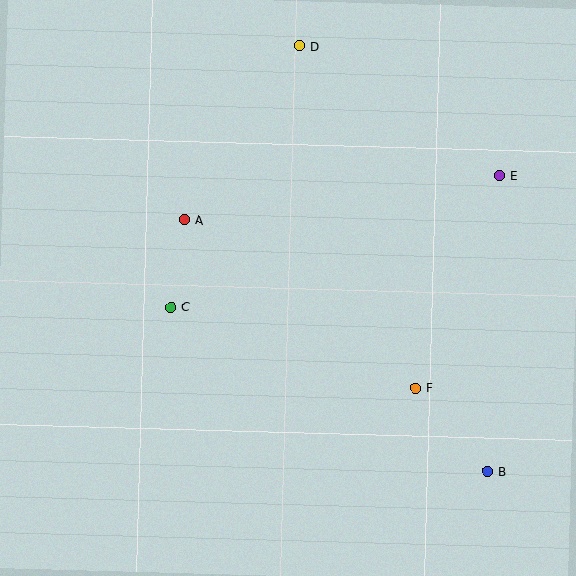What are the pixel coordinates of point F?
Point F is at (416, 388).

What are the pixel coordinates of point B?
Point B is at (487, 471).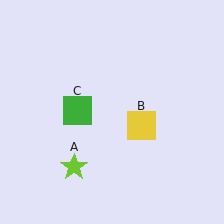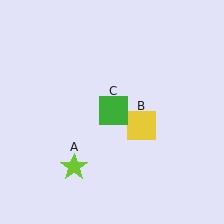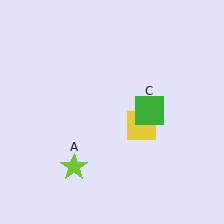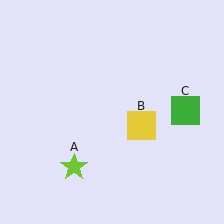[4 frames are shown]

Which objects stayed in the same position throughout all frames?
Lime star (object A) and yellow square (object B) remained stationary.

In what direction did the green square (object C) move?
The green square (object C) moved right.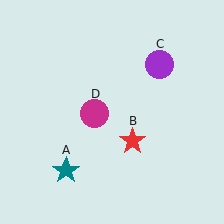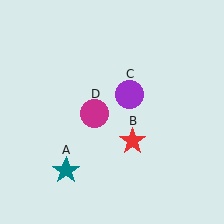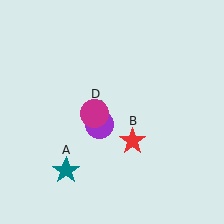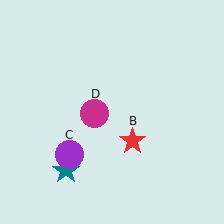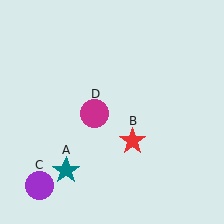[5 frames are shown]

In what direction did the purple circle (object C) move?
The purple circle (object C) moved down and to the left.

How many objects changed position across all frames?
1 object changed position: purple circle (object C).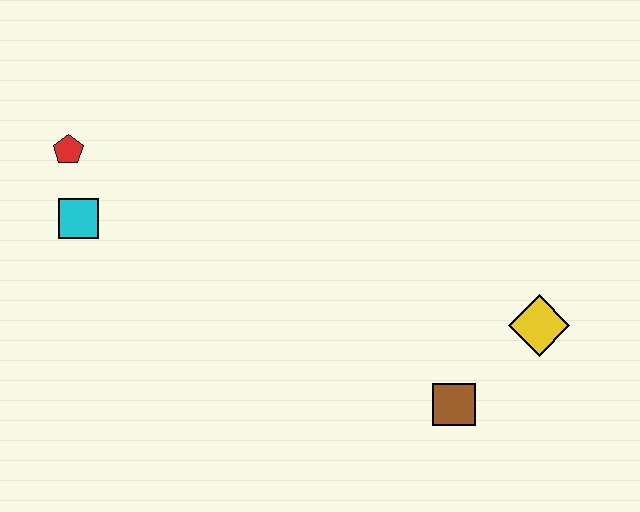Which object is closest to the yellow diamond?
The brown square is closest to the yellow diamond.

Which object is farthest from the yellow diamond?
The red pentagon is farthest from the yellow diamond.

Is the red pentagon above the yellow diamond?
Yes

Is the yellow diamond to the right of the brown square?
Yes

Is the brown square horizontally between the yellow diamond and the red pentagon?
Yes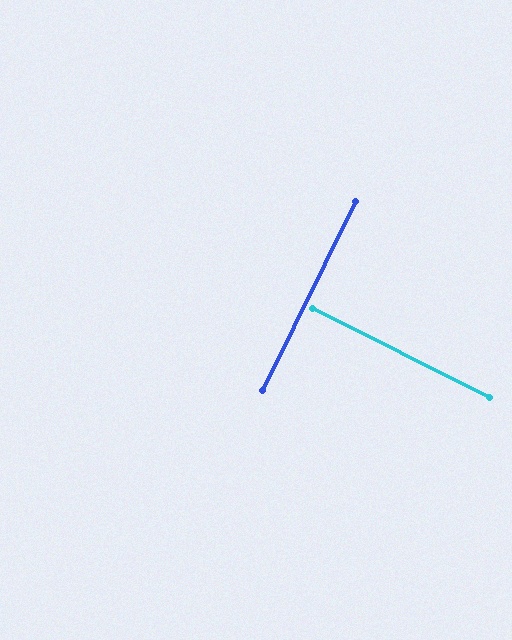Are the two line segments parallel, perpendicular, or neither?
Perpendicular — they meet at approximately 89°.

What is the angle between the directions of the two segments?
Approximately 89 degrees.